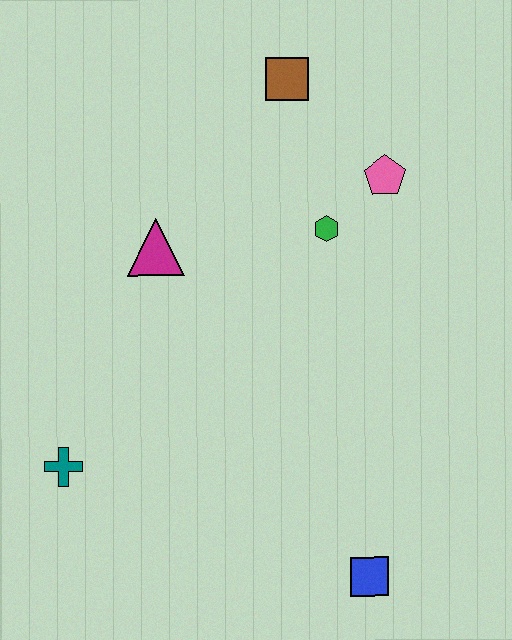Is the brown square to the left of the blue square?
Yes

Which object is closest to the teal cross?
The magenta triangle is closest to the teal cross.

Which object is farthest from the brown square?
The blue square is farthest from the brown square.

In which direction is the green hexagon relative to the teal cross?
The green hexagon is to the right of the teal cross.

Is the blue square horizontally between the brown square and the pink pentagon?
Yes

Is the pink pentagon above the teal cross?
Yes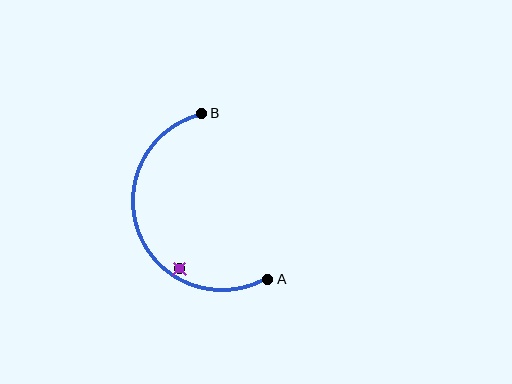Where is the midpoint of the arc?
The arc midpoint is the point on the curve farthest from the straight line joining A and B. It sits to the left of that line.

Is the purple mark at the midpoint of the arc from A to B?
No — the purple mark does not lie on the arc at all. It sits slightly inside the curve.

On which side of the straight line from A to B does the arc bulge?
The arc bulges to the left of the straight line connecting A and B.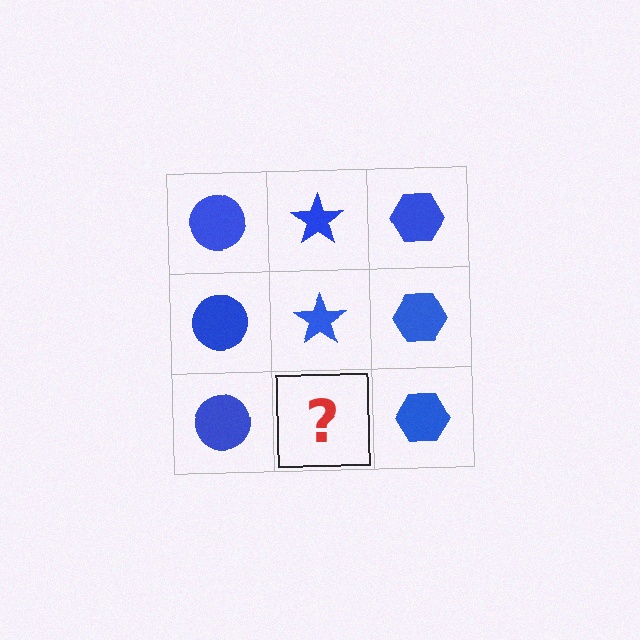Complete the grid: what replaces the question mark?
The question mark should be replaced with a blue star.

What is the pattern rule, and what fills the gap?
The rule is that each column has a consistent shape. The gap should be filled with a blue star.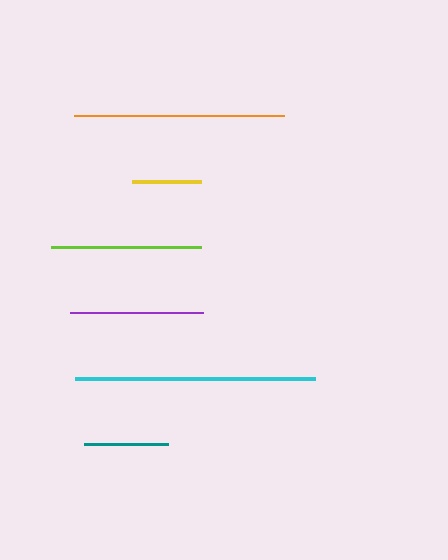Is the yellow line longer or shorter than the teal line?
The teal line is longer than the yellow line.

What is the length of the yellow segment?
The yellow segment is approximately 70 pixels long.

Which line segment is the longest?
The cyan line is the longest at approximately 240 pixels.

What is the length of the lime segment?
The lime segment is approximately 150 pixels long.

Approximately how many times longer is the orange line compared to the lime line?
The orange line is approximately 1.4 times the length of the lime line.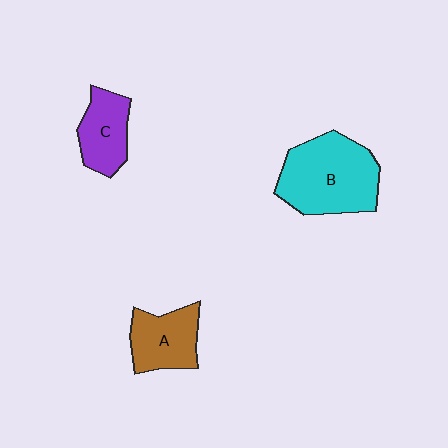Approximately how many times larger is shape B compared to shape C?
Approximately 1.9 times.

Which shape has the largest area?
Shape B (cyan).